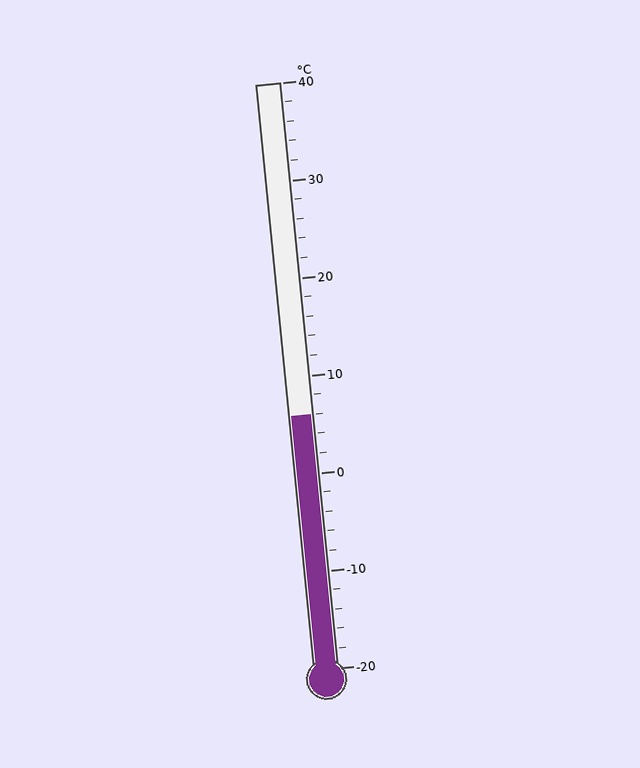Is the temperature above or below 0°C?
The temperature is above 0°C.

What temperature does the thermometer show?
The thermometer shows approximately 6°C.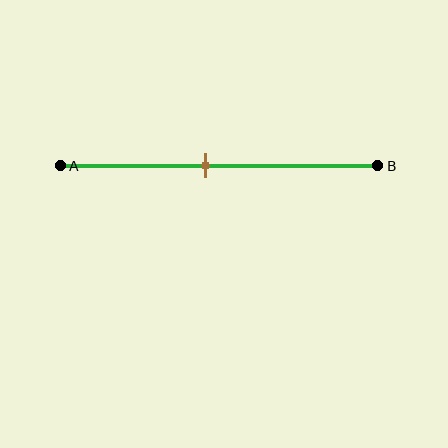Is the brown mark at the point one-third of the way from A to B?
No, the mark is at about 45% from A, not at the 33% one-third point.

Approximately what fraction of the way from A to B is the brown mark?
The brown mark is approximately 45% of the way from A to B.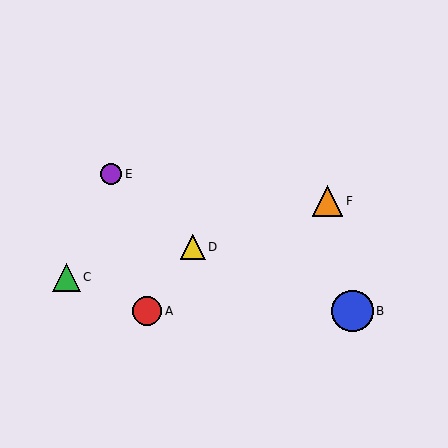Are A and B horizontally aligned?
Yes, both are at y≈311.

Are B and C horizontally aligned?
No, B is at y≈311 and C is at y≈277.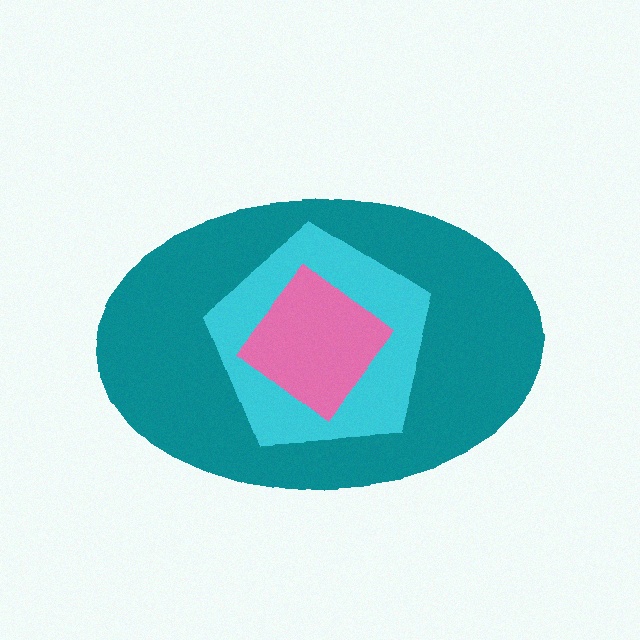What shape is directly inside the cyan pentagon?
The pink diamond.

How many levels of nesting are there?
3.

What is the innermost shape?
The pink diamond.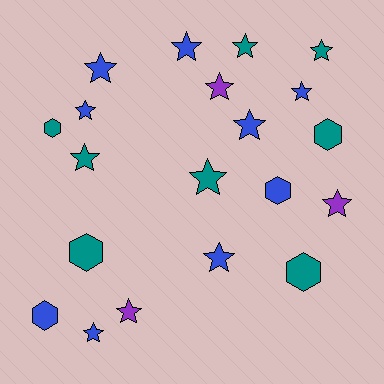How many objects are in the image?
There are 20 objects.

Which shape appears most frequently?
Star, with 14 objects.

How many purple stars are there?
There are 3 purple stars.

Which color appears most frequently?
Blue, with 9 objects.